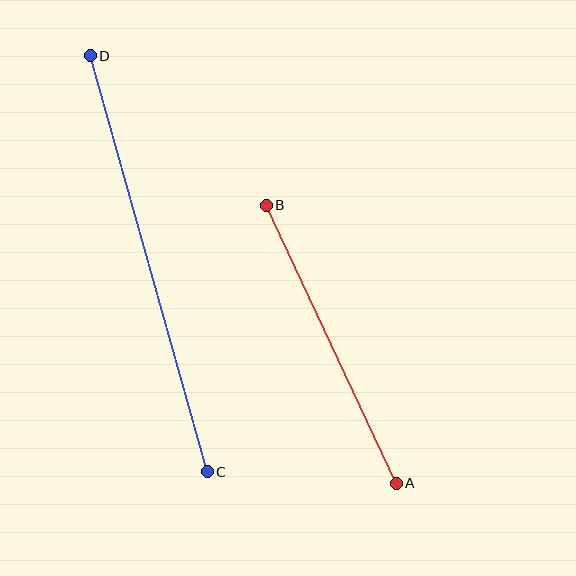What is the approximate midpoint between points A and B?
The midpoint is at approximately (331, 344) pixels.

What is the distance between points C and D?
The distance is approximately 432 pixels.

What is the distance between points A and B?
The distance is approximately 307 pixels.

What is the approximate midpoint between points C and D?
The midpoint is at approximately (149, 264) pixels.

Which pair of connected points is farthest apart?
Points C and D are farthest apart.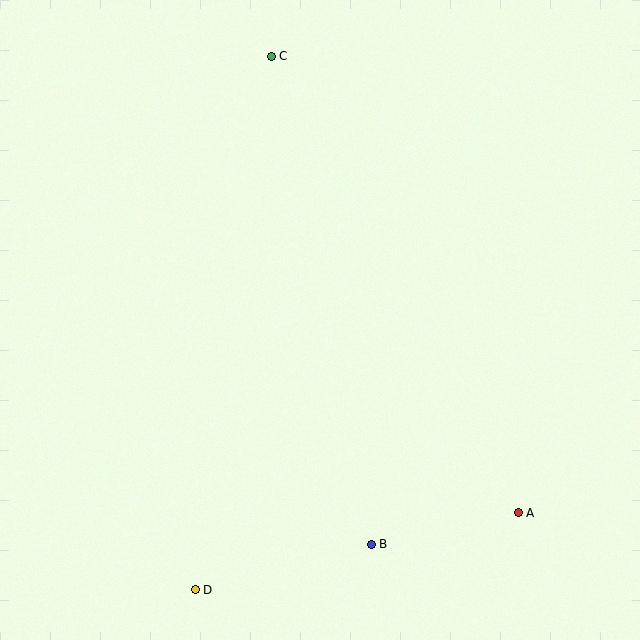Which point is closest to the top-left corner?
Point C is closest to the top-left corner.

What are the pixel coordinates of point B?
Point B is at (371, 544).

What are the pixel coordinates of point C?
Point C is at (271, 56).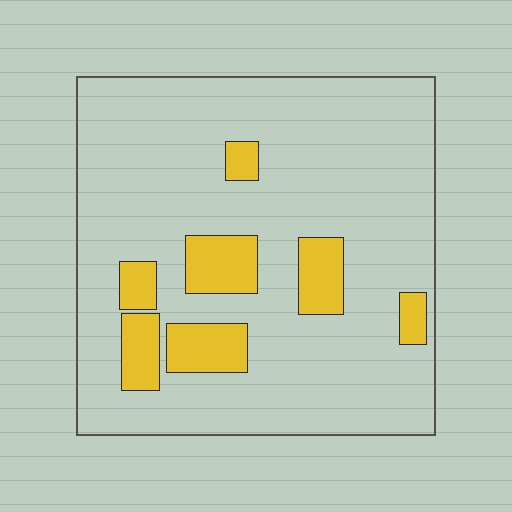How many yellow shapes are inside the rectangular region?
7.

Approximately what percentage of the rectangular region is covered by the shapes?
Approximately 15%.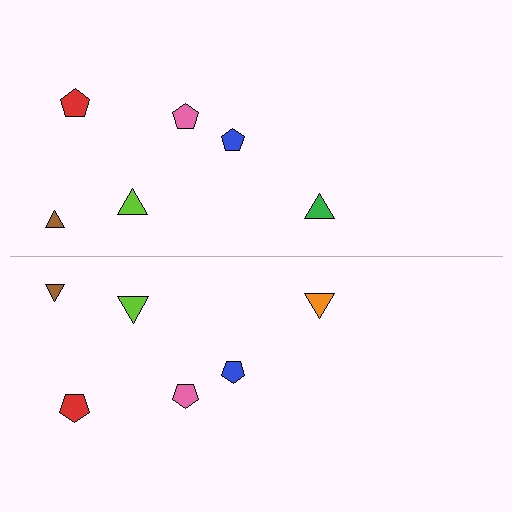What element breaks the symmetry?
The orange triangle on the bottom side breaks the symmetry — its mirror counterpart is green.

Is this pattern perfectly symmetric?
No, the pattern is not perfectly symmetric. The orange triangle on the bottom side breaks the symmetry — its mirror counterpart is green.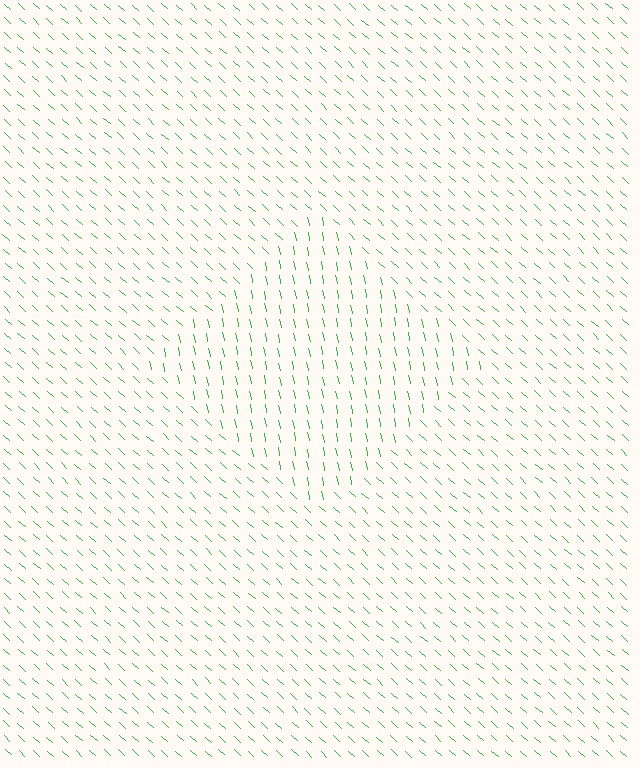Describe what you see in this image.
The image is filled with small green line segments. A diamond region in the image has lines oriented differently from the surrounding lines, creating a visible texture boundary.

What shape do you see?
I see a diamond.